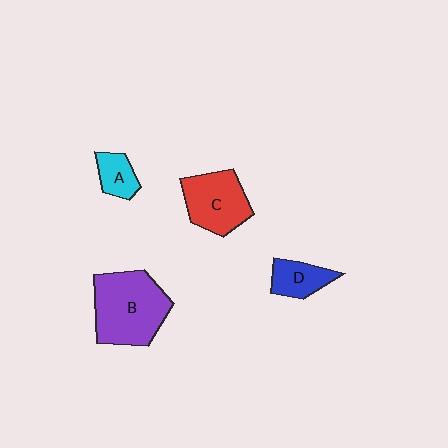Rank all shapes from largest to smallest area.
From largest to smallest: B (purple), C (red), D (blue), A (cyan).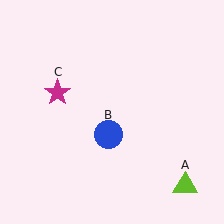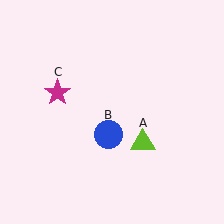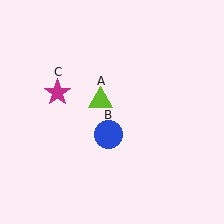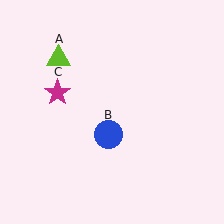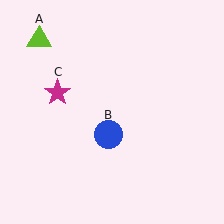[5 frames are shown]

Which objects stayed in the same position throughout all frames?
Blue circle (object B) and magenta star (object C) remained stationary.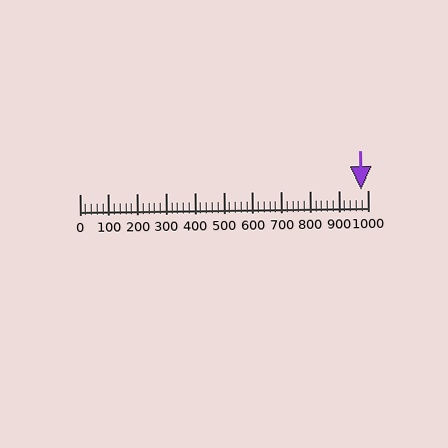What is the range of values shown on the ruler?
The ruler shows values from 0 to 1000.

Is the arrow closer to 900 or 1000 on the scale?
The arrow is closer to 1000.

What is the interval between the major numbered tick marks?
The major tick marks are spaced 100 units apart.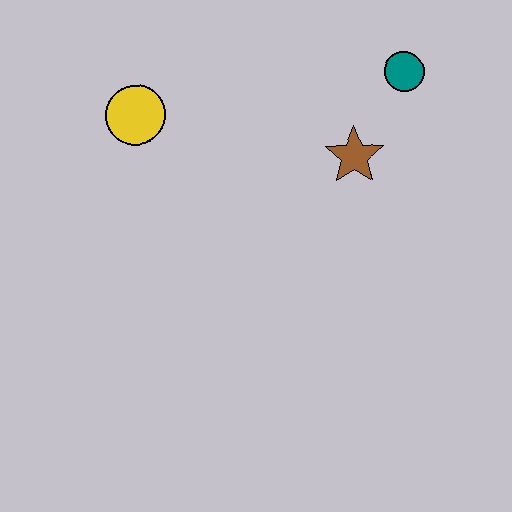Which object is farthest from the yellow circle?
The teal circle is farthest from the yellow circle.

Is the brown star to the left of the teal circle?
Yes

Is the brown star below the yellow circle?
Yes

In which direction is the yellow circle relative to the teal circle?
The yellow circle is to the left of the teal circle.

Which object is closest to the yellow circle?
The brown star is closest to the yellow circle.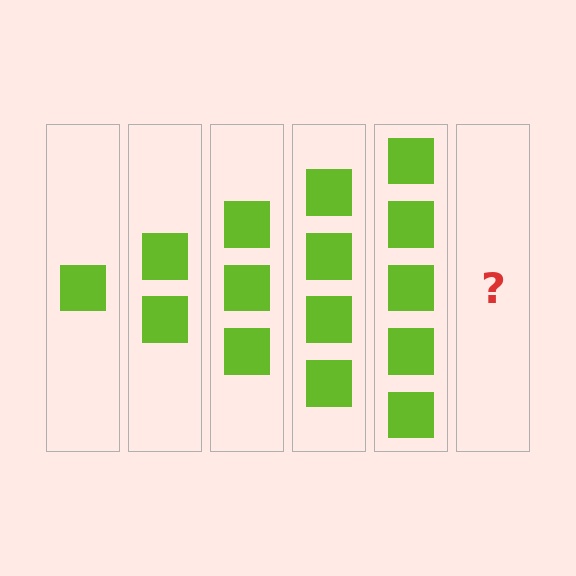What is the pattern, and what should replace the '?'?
The pattern is that each step adds one more square. The '?' should be 6 squares.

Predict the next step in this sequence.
The next step is 6 squares.